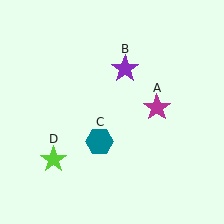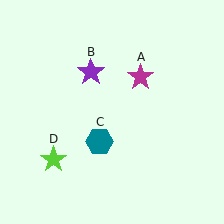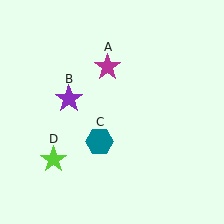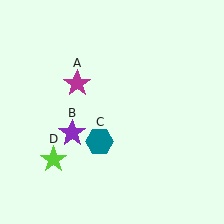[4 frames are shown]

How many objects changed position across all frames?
2 objects changed position: magenta star (object A), purple star (object B).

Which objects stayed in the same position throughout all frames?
Teal hexagon (object C) and lime star (object D) remained stationary.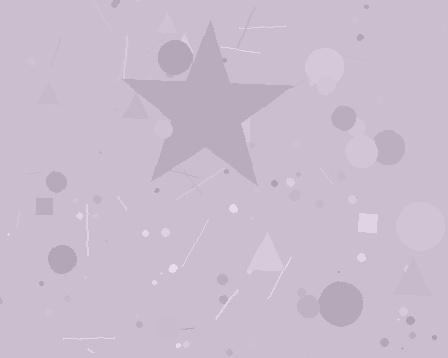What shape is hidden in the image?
A star is hidden in the image.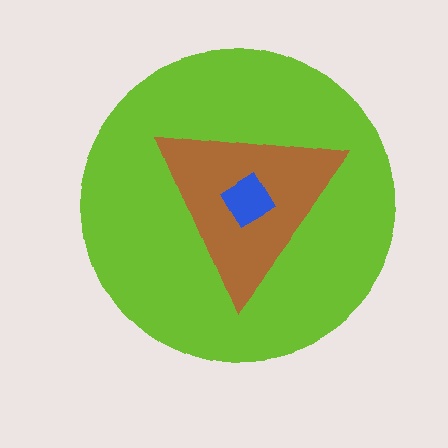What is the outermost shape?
The lime circle.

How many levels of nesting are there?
3.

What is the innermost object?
The blue diamond.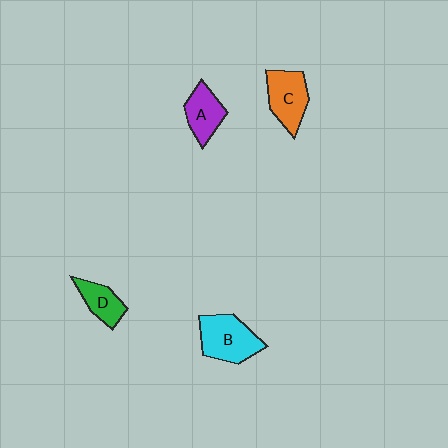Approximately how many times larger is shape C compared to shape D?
Approximately 1.4 times.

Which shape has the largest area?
Shape B (cyan).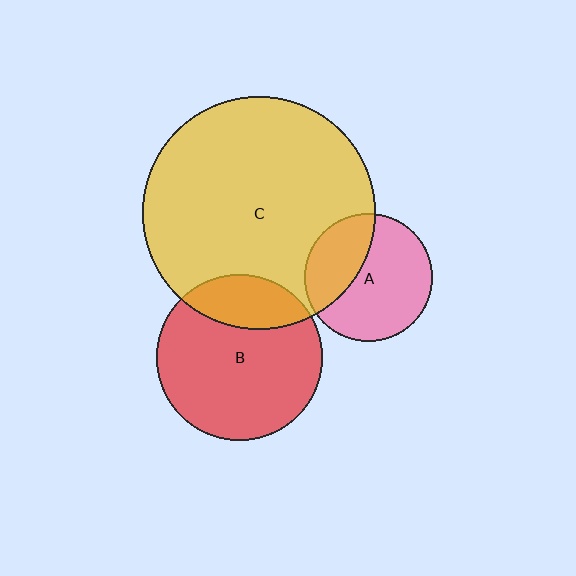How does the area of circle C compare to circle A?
Approximately 3.3 times.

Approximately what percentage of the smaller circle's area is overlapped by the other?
Approximately 35%.